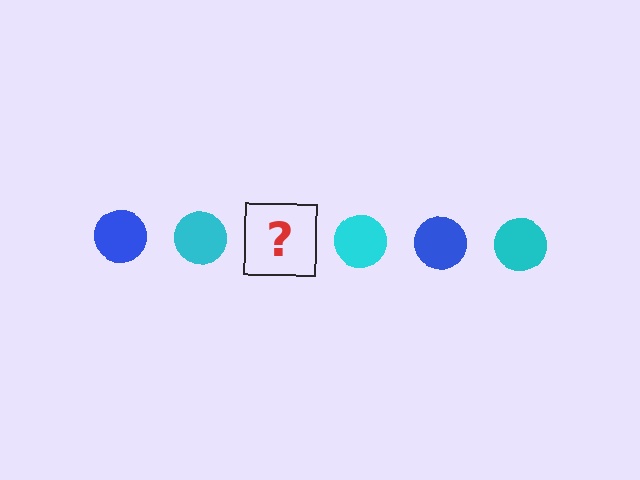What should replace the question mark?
The question mark should be replaced with a blue circle.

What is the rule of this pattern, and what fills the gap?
The rule is that the pattern cycles through blue, cyan circles. The gap should be filled with a blue circle.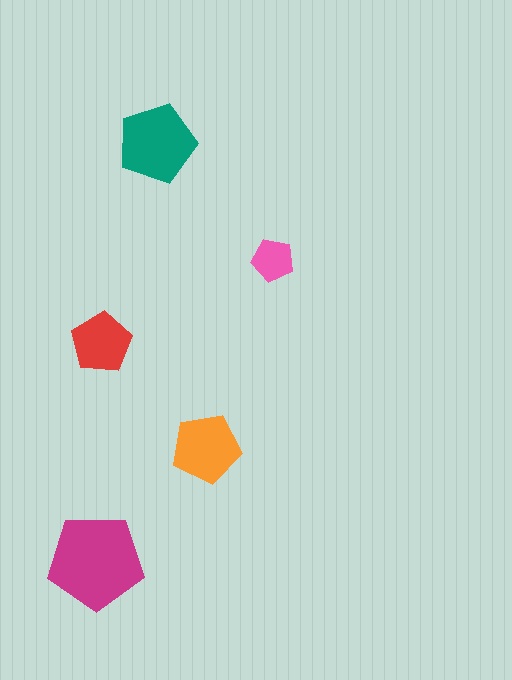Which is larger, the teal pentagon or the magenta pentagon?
The magenta one.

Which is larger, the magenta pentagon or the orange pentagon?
The magenta one.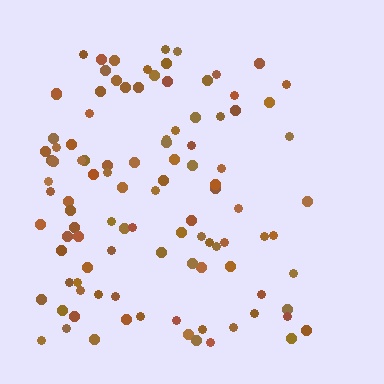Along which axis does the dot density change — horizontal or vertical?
Horizontal.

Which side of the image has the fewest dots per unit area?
The right.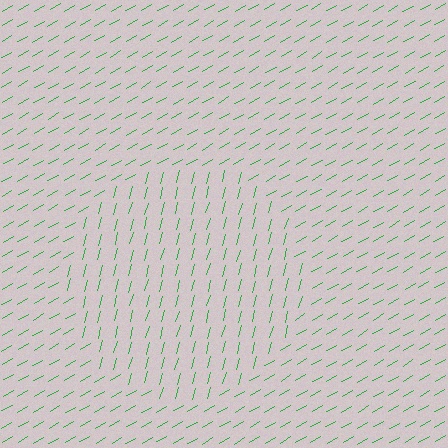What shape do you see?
I see a circle.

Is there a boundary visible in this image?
Yes, there is a texture boundary formed by a change in line orientation.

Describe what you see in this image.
The image is filled with small green line segments. A circle region in the image has lines oriented differently from the surrounding lines, creating a visible texture boundary.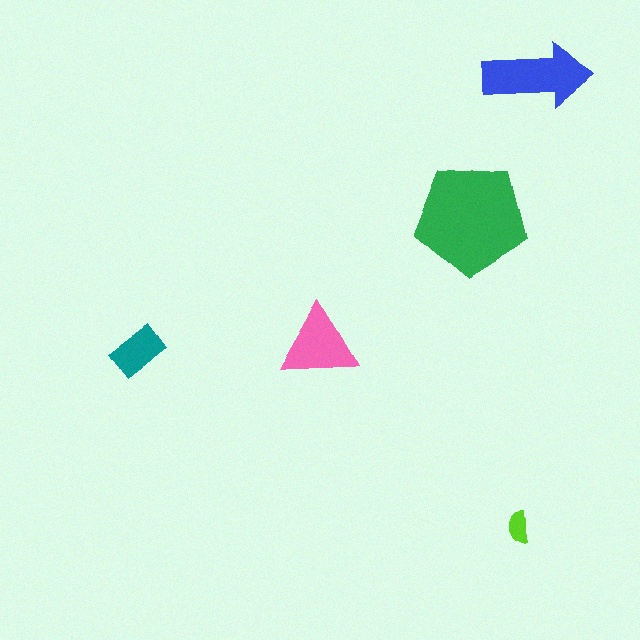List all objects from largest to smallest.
The green pentagon, the blue arrow, the pink triangle, the teal rectangle, the lime semicircle.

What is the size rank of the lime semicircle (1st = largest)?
5th.